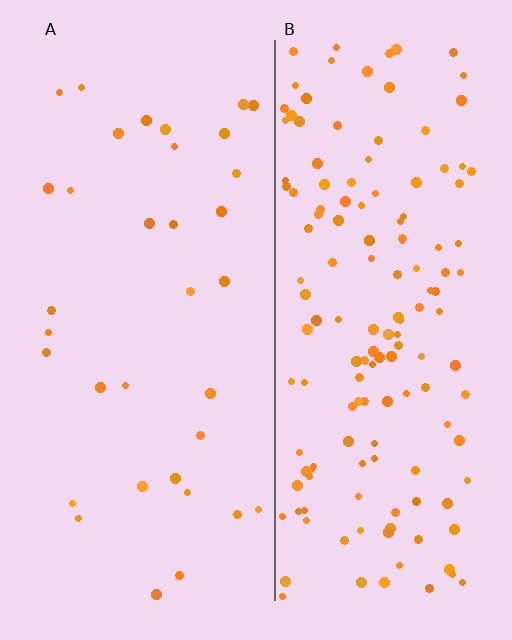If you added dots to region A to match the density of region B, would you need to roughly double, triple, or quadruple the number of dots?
Approximately quadruple.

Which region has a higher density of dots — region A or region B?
B (the right).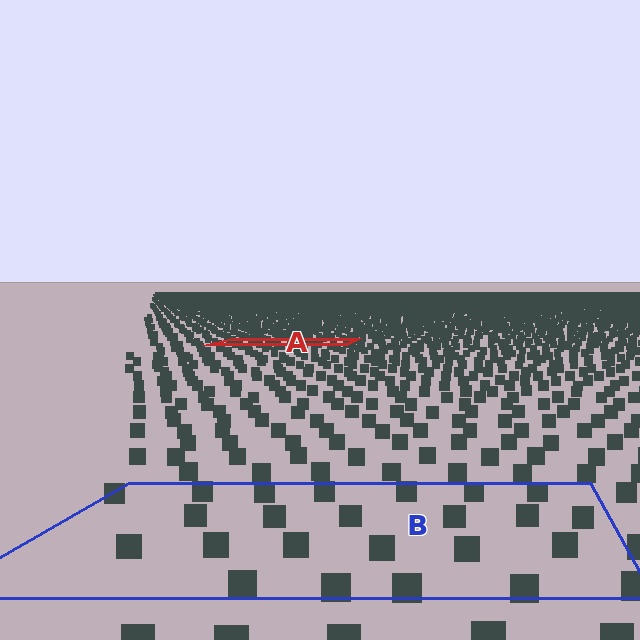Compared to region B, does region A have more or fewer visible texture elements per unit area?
Region A has more texture elements per unit area — they are packed more densely because it is farther away.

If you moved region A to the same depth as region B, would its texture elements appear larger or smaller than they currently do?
They would appear larger. At a closer depth, the same texture elements are projected at a bigger on-screen size.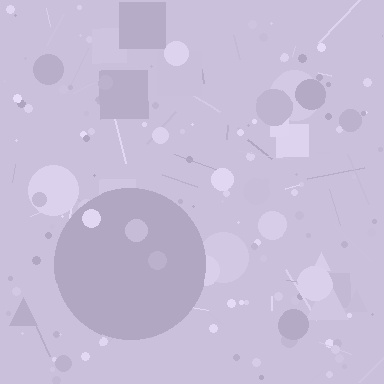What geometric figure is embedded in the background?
A circle is embedded in the background.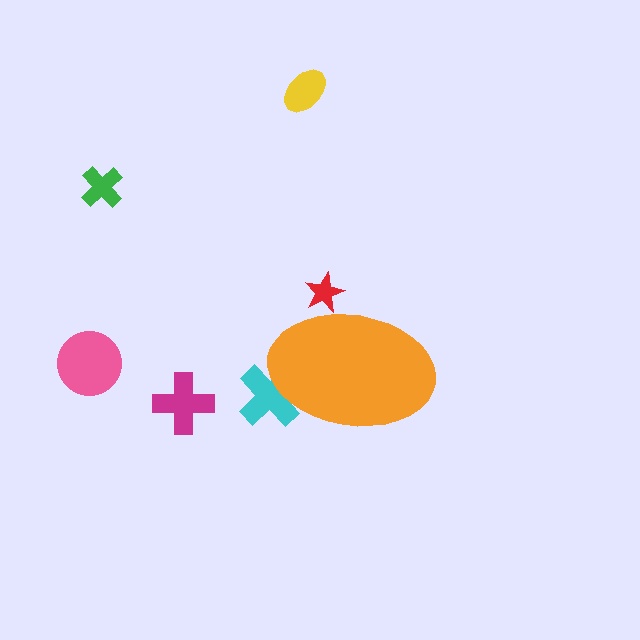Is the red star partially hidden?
Yes, the red star is partially hidden behind the orange ellipse.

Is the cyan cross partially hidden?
Yes, the cyan cross is partially hidden behind the orange ellipse.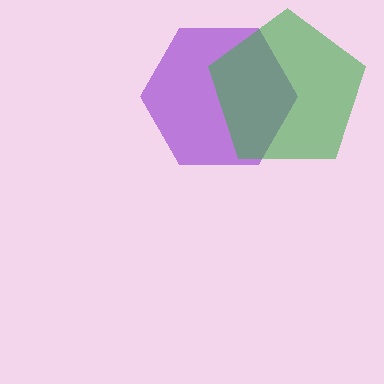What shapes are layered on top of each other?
The layered shapes are: a purple hexagon, a green pentagon.